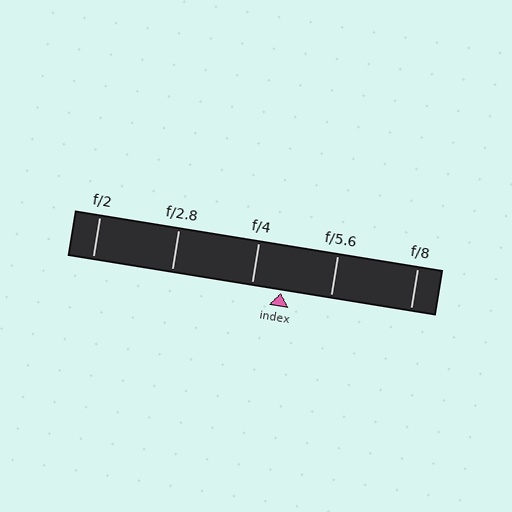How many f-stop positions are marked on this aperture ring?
There are 5 f-stop positions marked.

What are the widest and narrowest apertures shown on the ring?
The widest aperture shown is f/2 and the narrowest is f/8.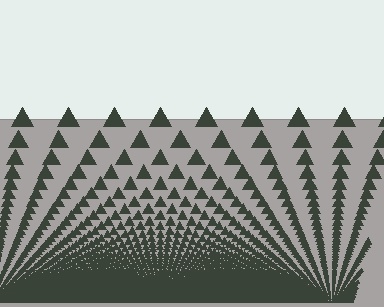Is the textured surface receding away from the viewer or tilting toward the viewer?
The surface appears to tilt toward the viewer. Texture elements get larger and sparser toward the top.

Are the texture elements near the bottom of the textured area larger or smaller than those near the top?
Smaller. The gradient is inverted — elements near the bottom are smaller and denser.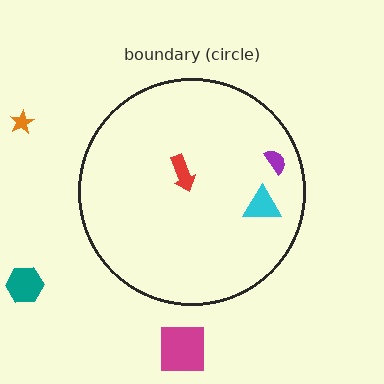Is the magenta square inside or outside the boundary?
Outside.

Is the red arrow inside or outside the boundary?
Inside.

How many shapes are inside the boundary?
3 inside, 3 outside.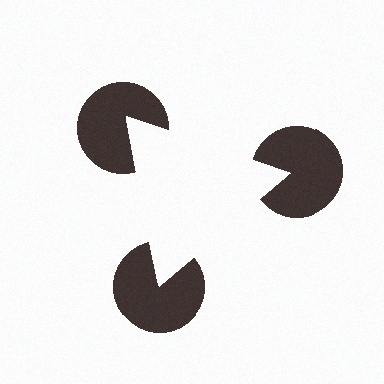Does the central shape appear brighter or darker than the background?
It typically appears slightly brighter than the background, even though no actual brightness change is drawn.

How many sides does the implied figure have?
3 sides.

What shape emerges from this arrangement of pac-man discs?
An illusory triangle — its edges are inferred from the aligned wedge cuts in the pac-man discs, not physically drawn.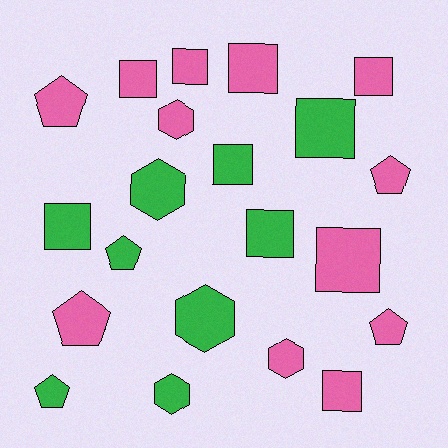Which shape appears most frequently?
Square, with 10 objects.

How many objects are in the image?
There are 21 objects.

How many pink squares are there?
There are 6 pink squares.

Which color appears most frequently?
Pink, with 12 objects.